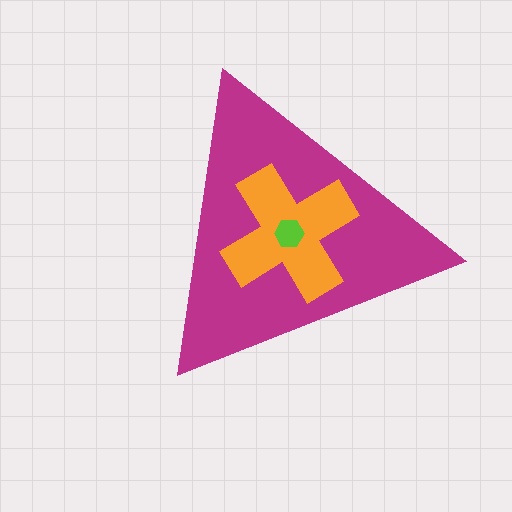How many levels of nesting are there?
3.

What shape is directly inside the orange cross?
The lime hexagon.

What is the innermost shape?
The lime hexagon.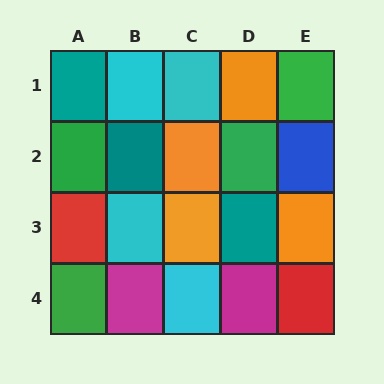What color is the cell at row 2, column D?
Green.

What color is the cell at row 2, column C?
Orange.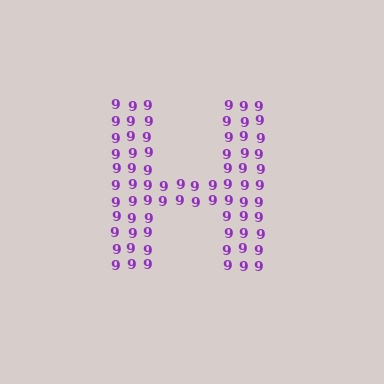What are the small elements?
The small elements are digit 9's.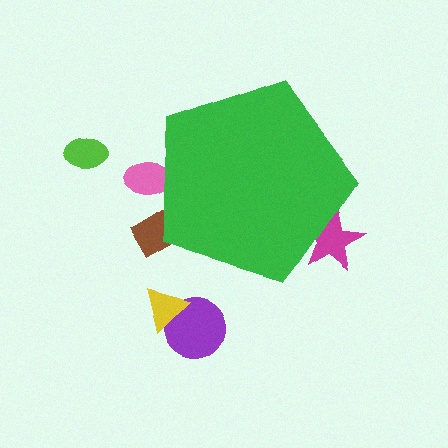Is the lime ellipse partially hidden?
No, the lime ellipse is fully visible.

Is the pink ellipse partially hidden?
Yes, the pink ellipse is partially hidden behind the green pentagon.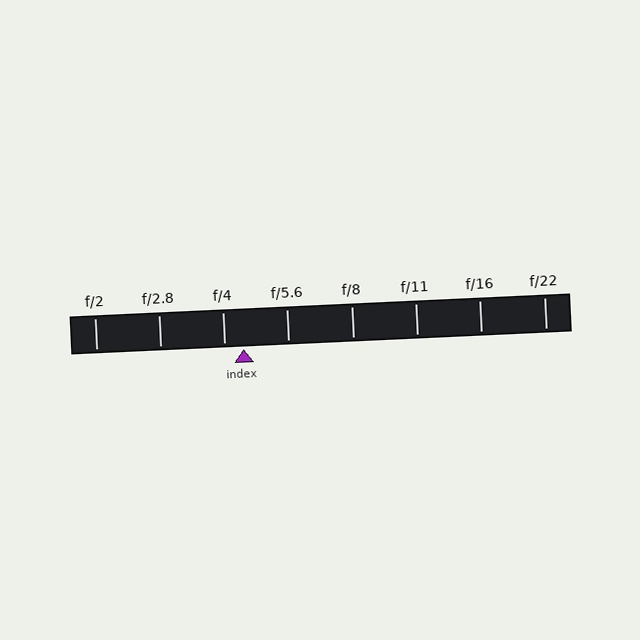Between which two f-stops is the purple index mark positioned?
The index mark is between f/4 and f/5.6.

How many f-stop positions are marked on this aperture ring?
There are 8 f-stop positions marked.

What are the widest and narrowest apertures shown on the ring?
The widest aperture shown is f/2 and the narrowest is f/22.